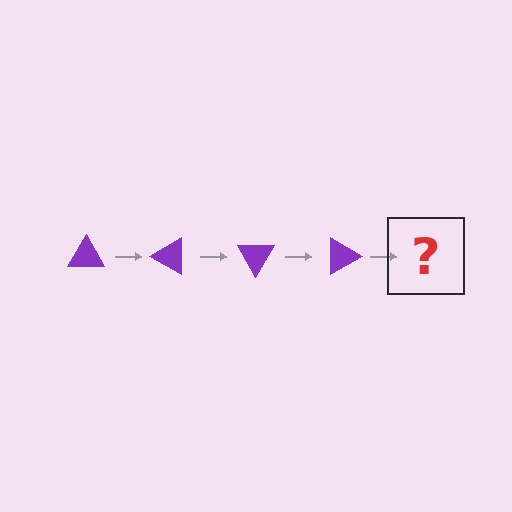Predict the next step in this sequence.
The next step is a purple triangle rotated 120 degrees.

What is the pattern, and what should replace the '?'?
The pattern is that the triangle rotates 30 degrees each step. The '?' should be a purple triangle rotated 120 degrees.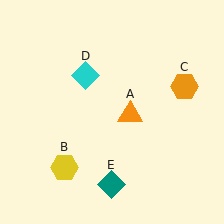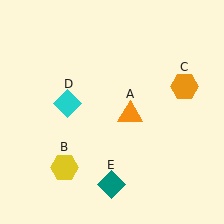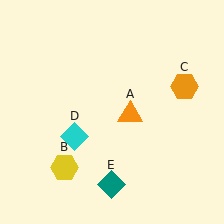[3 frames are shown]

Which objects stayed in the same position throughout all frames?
Orange triangle (object A) and yellow hexagon (object B) and orange hexagon (object C) and teal diamond (object E) remained stationary.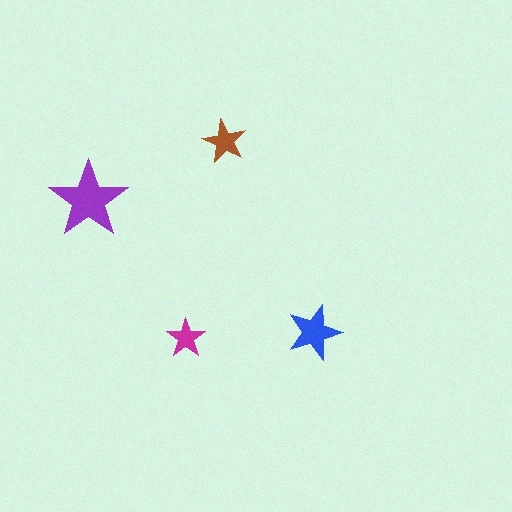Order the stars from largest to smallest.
the purple one, the blue one, the brown one, the magenta one.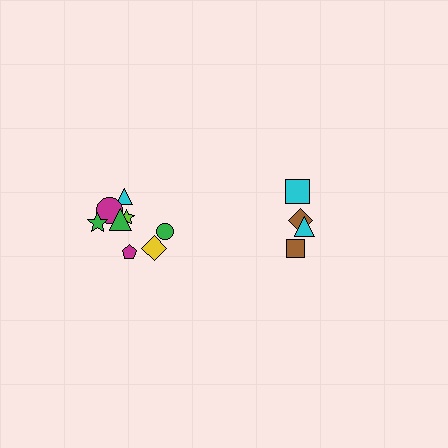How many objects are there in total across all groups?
There are 12 objects.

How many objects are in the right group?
There are 4 objects.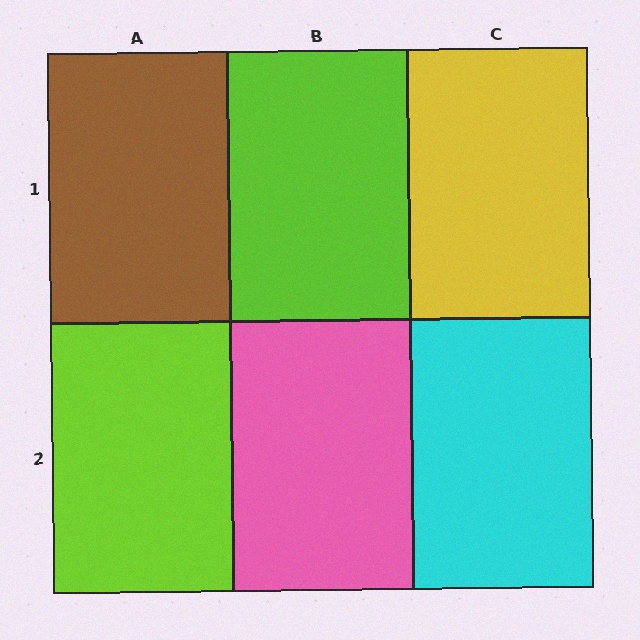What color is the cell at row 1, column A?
Brown.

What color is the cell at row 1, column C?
Yellow.